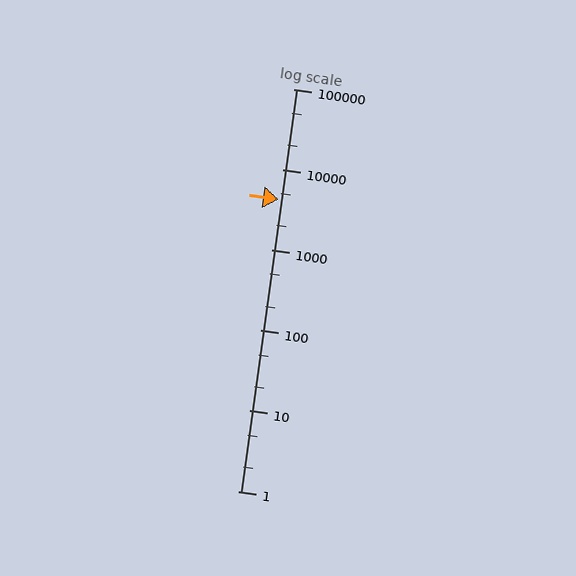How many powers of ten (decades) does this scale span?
The scale spans 5 decades, from 1 to 100000.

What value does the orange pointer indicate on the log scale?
The pointer indicates approximately 4200.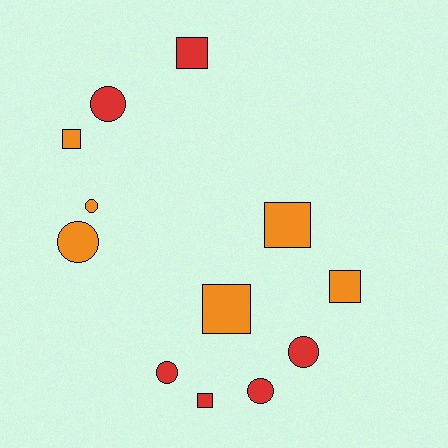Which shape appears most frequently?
Circle, with 6 objects.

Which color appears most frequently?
Orange, with 6 objects.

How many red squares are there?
There are 2 red squares.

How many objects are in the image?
There are 12 objects.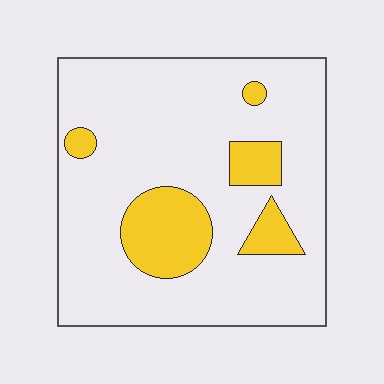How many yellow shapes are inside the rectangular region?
5.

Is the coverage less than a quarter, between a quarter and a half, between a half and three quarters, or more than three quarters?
Less than a quarter.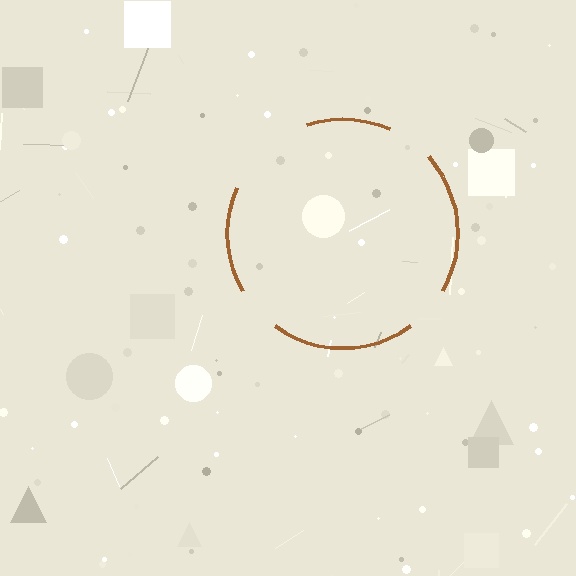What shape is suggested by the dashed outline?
The dashed outline suggests a circle.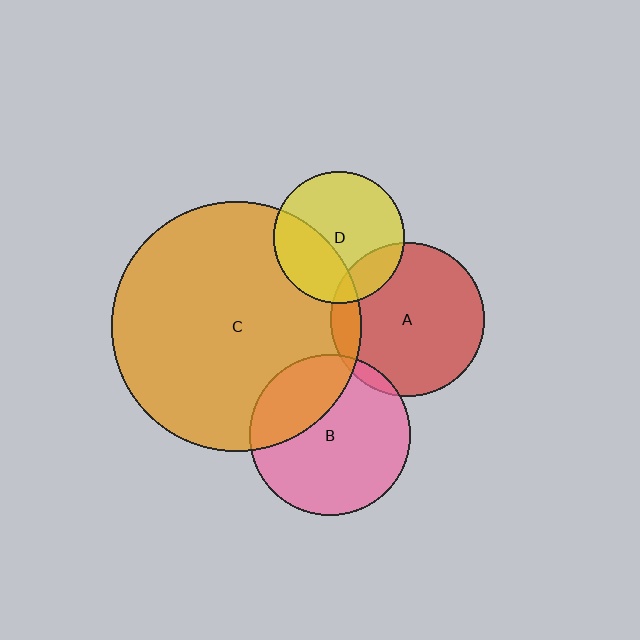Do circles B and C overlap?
Yes.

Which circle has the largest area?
Circle C (orange).